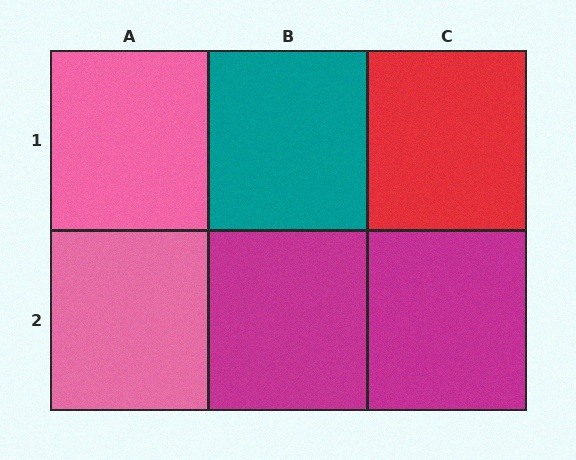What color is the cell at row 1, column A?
Pink.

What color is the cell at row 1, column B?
Teal.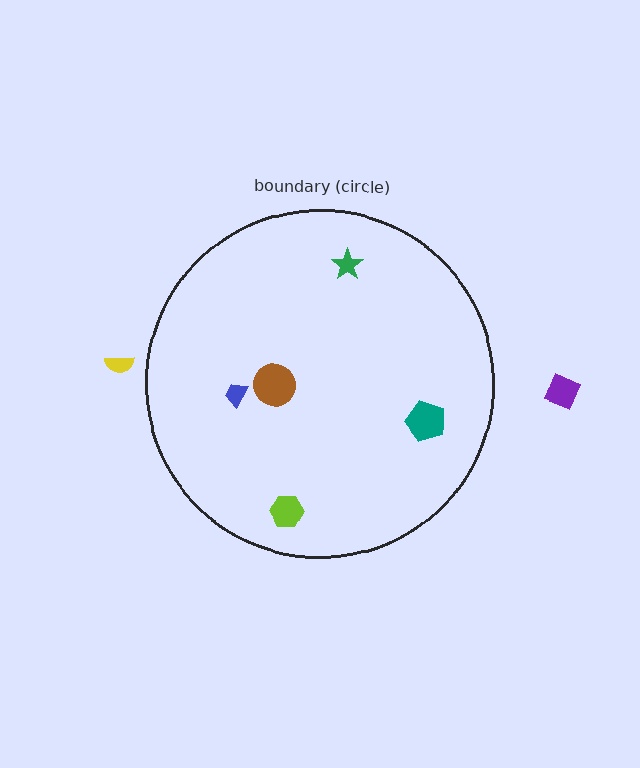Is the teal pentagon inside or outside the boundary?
Inside.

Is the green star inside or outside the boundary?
Inside.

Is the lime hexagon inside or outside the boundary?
Inside.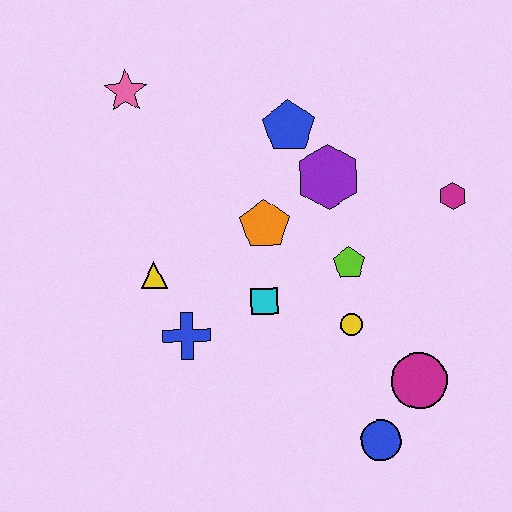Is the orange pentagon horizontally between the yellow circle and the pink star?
Yes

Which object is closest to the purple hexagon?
The blue pentagon is closest to the purple hexagon.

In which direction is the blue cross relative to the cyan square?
The blue cross is to the left of the cyan square.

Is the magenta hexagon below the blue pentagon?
Yes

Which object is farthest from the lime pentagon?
The pink star is farthest from the lime pentagon.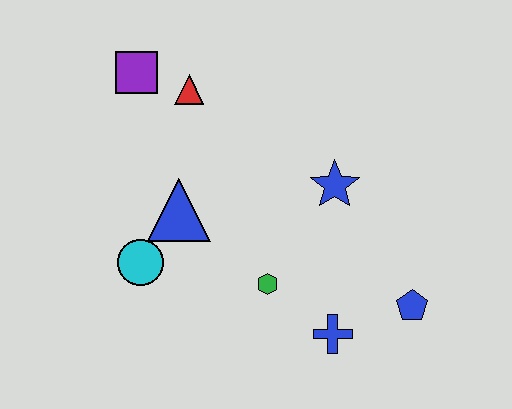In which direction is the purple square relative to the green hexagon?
The purple square is above the green hexagon.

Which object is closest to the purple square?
The red triangle is closest to the purple square.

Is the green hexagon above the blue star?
No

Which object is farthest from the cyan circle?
The blue pentagon is farthest from the cyan circle.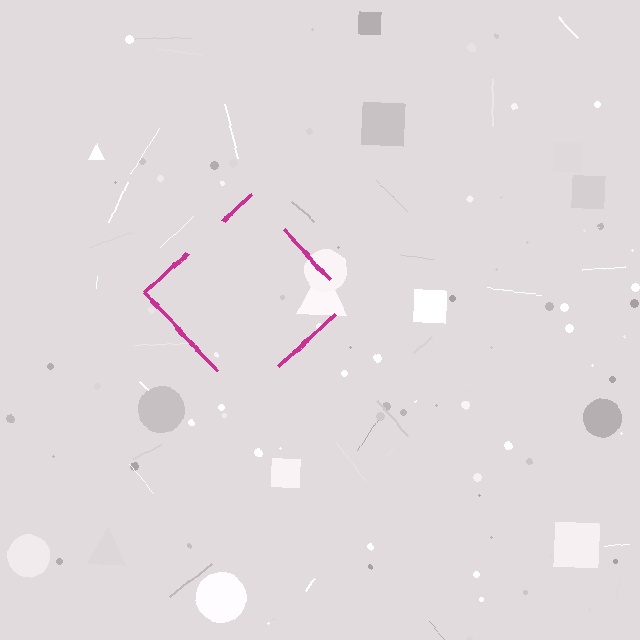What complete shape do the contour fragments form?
The contour fragments form a diamond.